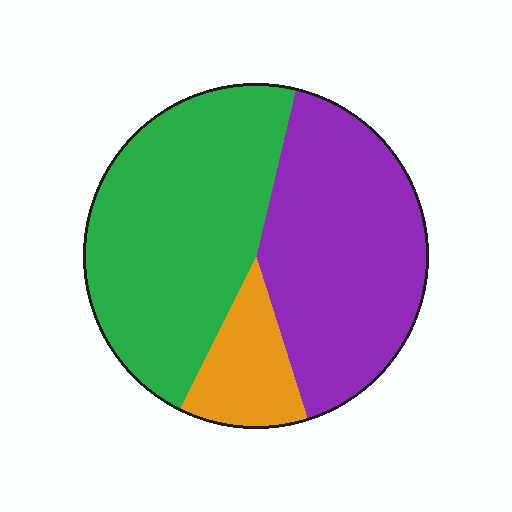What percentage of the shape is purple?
Purple covers around 40% of the shape.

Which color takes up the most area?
Green, at roughly 45%.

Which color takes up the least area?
Orange, at roughly 10%.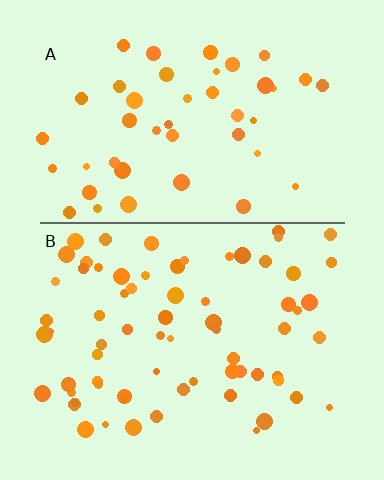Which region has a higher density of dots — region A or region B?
B (the bottom).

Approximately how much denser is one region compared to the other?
Approximately 1.6× — region B over region A.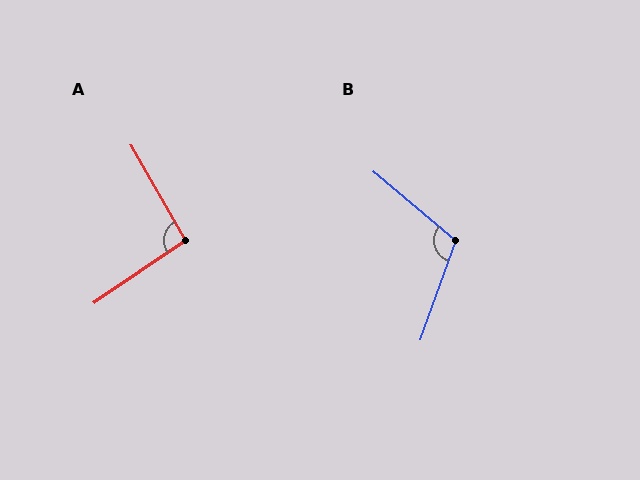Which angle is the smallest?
A, at approximately 95 degrees.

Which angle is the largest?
B, at approximately 110 degrees.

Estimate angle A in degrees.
Approximately 95 degrees.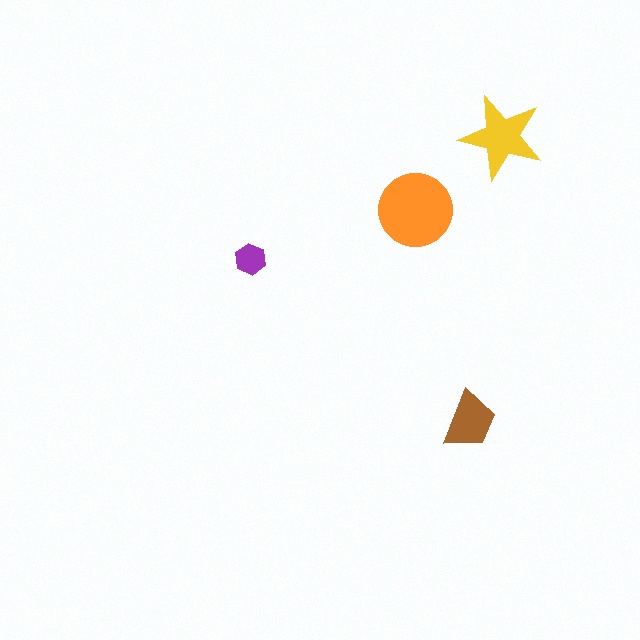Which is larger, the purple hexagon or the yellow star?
The yellow star.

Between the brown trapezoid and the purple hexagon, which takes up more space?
The brown trapezoid.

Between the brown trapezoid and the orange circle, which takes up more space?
The orange circle.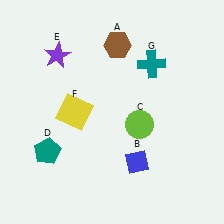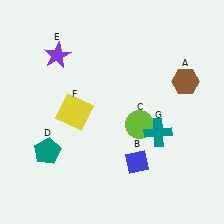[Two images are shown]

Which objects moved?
The objects that moved are: the brown hexagon (A), the teal cross (G).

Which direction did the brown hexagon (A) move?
The brown hexagon (A) moved right.